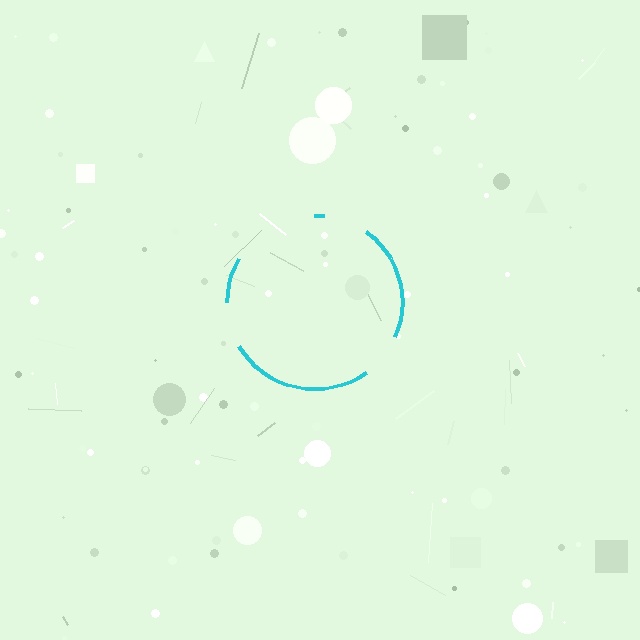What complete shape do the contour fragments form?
The contour fragments form a circle.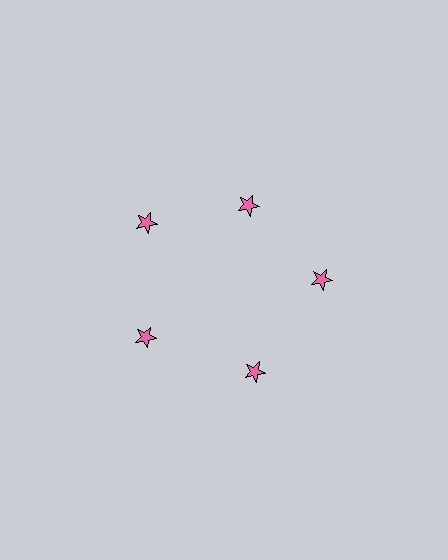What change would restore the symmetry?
The symmetry would be restored by moving it outward, back onto the ring so that all 5 stars sit at equal angles and equal distance from the center.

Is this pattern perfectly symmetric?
No. The 5 pink stars are arranged in a ring, but one element near the 1 o'clock position is pulled inward toward the center, breaking the 5-fold rotational symmetry.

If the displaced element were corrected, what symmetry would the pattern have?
It would have 5-fold rotational symmetry — the pattern would map onto itself every 72 degrees.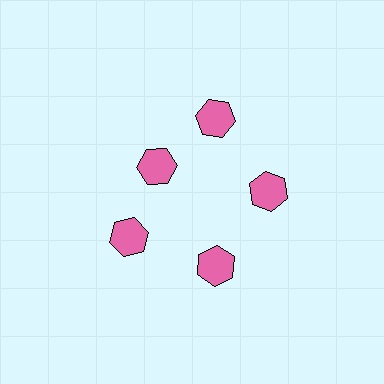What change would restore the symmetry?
The symmetry would be restored by moving it outward, back onto the ring so that all 5 hexagons sit at equal angles and equal distance from the center.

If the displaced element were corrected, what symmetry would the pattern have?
It would have 5-fold rotational symmetry — the pattern would map onto itself every 72 degrees.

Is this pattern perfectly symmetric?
No. The 5 pink hexagons are arranged in a ring, but one element near the 10 o'clock position is pulled inward toward the center, breaking the 5-fold rotational symmetry.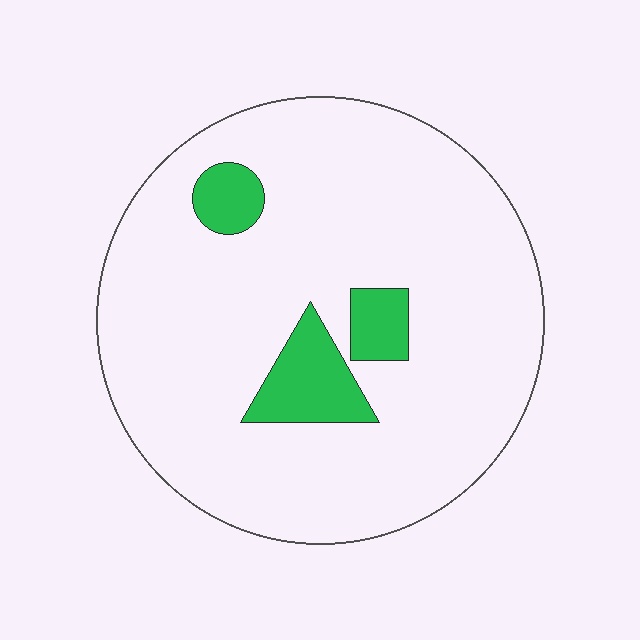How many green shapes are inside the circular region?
3.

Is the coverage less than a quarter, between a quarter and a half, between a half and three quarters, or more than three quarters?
Less than a quarter.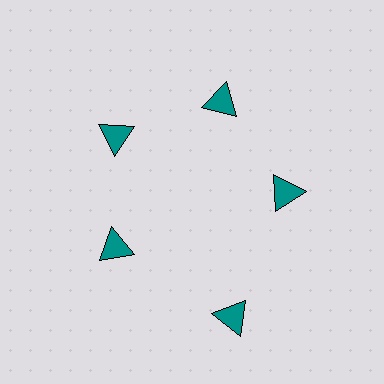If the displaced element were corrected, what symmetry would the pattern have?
It would have 5-fold rotational symmetry — the pattern would map onto itself every 72 degrees.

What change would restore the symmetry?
The symmetry would be restored by moving it inward, back onto the ring so that all 5 triangles sit at equal angles and equal distance from the center.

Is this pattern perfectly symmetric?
No. The 5 teal triangles are arranged in a ring, but one element near the 5 o'clock position is pushed outward from the center, breaking the 5-fold rotational symmetry.